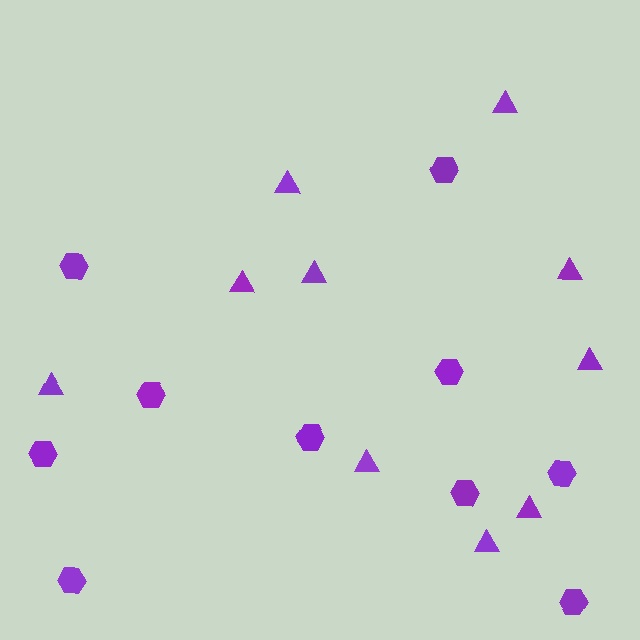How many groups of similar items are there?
There are 2 groups: one group of hexagons (10) and one group of triangles (10).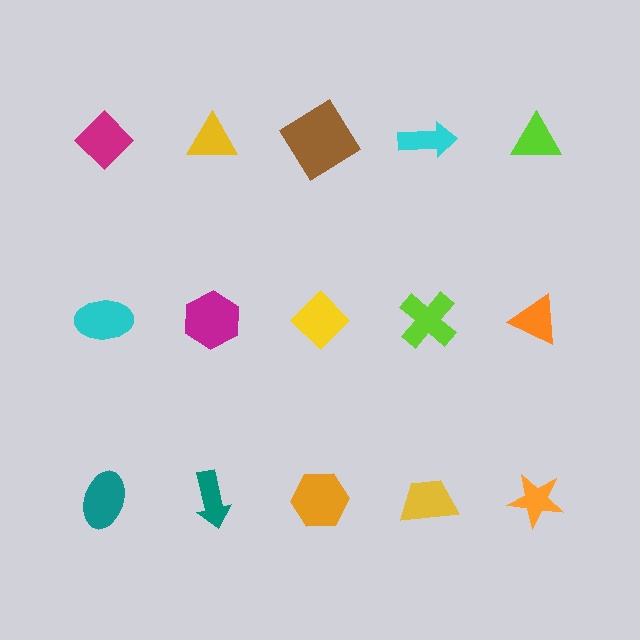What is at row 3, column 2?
A teal arrow.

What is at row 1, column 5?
A lime triangle.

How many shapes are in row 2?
5 shapes.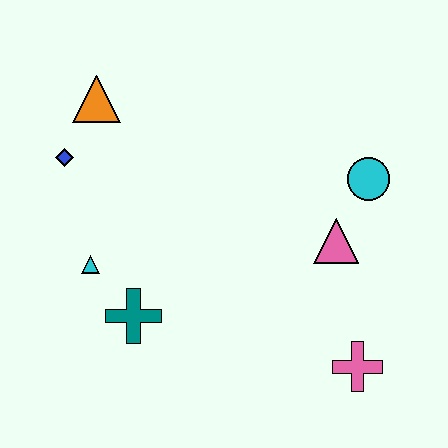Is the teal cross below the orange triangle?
Yes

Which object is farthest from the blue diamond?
The pink cross is farthest from the blue diamond.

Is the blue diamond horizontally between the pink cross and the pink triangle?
No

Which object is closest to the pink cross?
The pink triangle is closest to the pink cross.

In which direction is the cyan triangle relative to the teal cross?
The cyan triangle is above the teal cross.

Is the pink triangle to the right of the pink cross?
No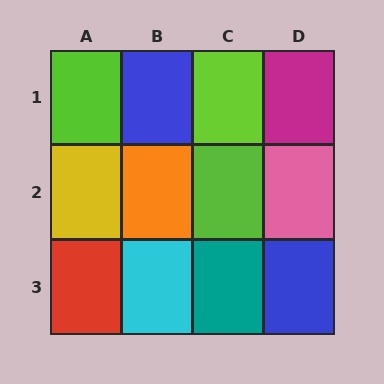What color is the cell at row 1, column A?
Lime.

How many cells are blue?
2 cells are blue.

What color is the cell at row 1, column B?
Blue.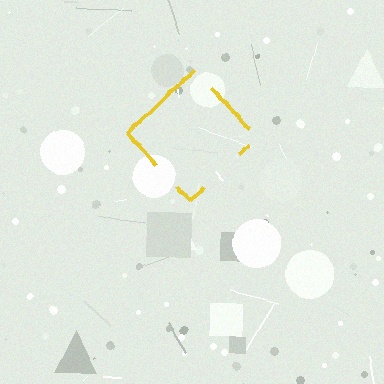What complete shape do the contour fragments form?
The contour fragments form a diamond.